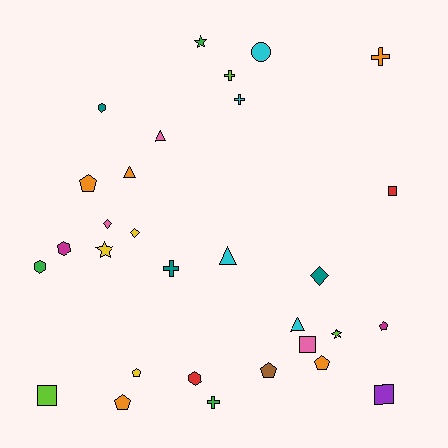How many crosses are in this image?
There are 5 crosses.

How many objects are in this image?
There are 30 objects.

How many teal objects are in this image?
There are 3 teal objects.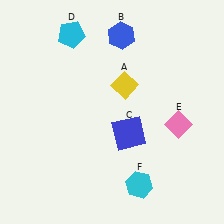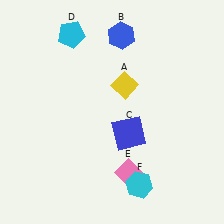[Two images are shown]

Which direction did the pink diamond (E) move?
The pink diamond (E) moved left.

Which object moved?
The pink diamond (E) moved left.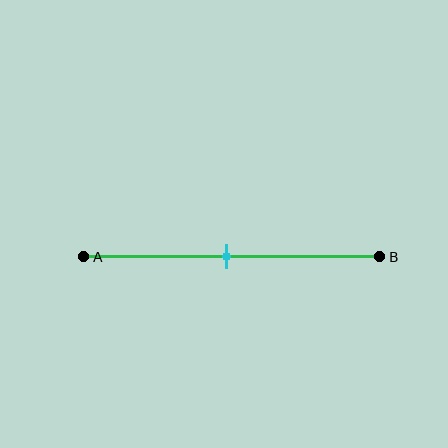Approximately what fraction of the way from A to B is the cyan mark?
The cyan mark is approximately 50% of the way from A to B.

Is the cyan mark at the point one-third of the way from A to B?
No, the mark is at about 50% from A, not at the 33% one-third point.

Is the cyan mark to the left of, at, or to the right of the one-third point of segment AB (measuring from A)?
The cyan mark is to the right of the one-third point of segment AB.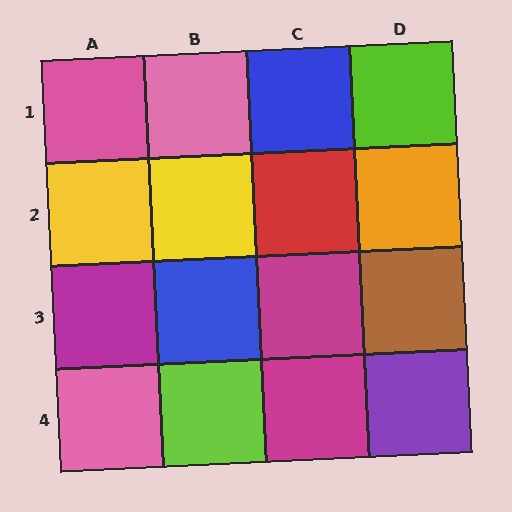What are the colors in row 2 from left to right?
Yellow, yellow, red, orange.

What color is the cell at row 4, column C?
Magenta.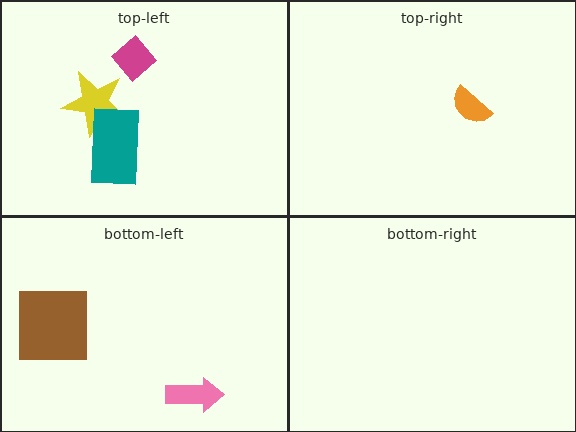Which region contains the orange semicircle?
The top-right region.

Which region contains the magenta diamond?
The top-left region.